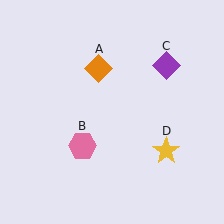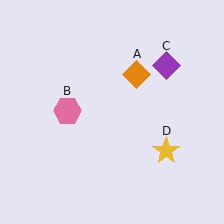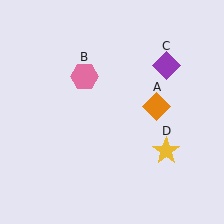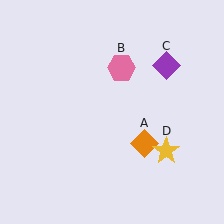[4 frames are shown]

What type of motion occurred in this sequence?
The orange diamond (object A), pink hexagon (object B) rotated clockwise around the center of the scene.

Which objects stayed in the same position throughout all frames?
Purple diamond (object C) and yellow star (object D) remained stationary.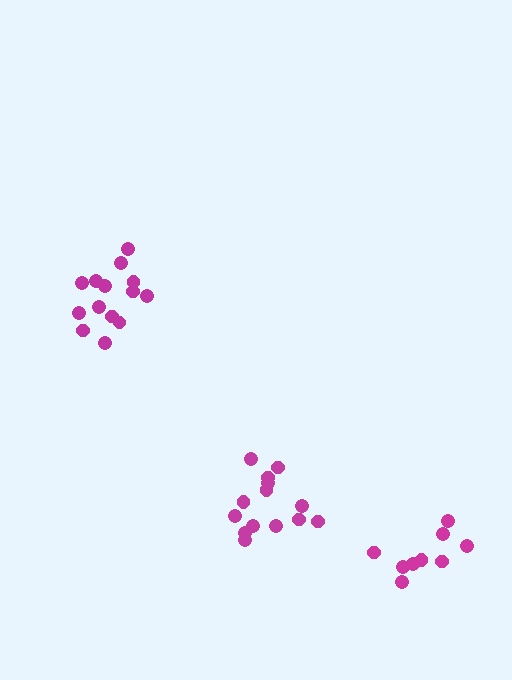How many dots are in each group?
Group 1: 14 dots, Group 2: 14 dots, Group 3: 9 dots (37 total).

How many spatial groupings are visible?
There are 3 spatial groupings.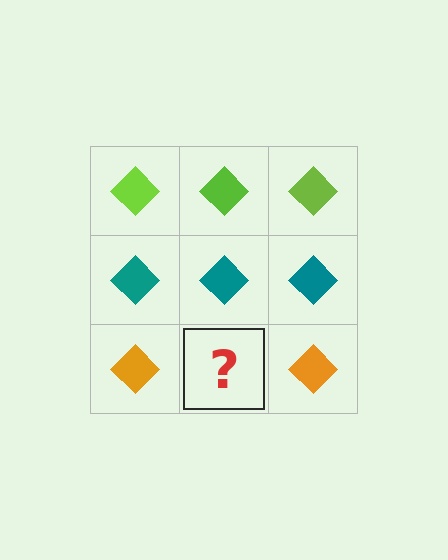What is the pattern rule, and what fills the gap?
The rule is that each row has a consistent color. The gap should be filled with an orange diamond.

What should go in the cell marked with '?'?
The missing cell should contain an orange diamond.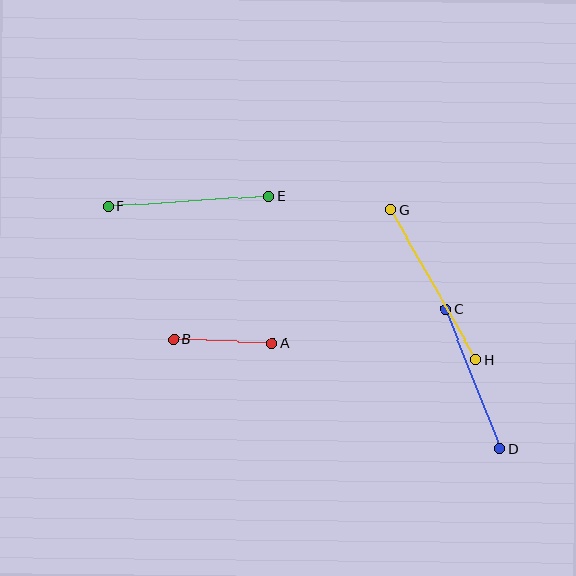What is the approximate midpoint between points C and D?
The midpoint is at approximately (473, 379) pixels.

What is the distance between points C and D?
The distance is approximately 150 pixels.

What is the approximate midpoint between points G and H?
The midpoint is at approximately (433, 285) pixels.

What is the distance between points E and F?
The distance is approximately 161 pixels.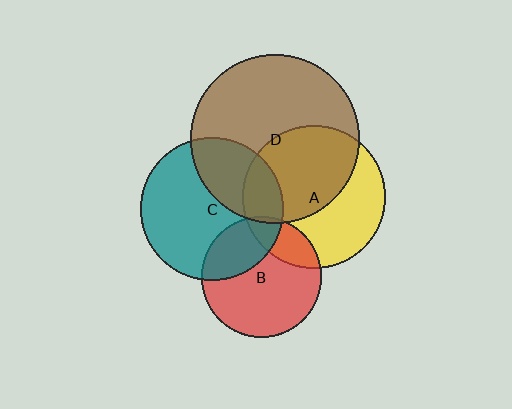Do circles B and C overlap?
Yes.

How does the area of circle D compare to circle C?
Approximately 1.4 times.